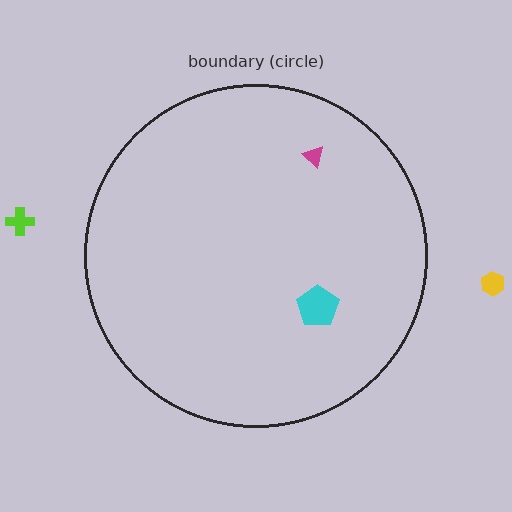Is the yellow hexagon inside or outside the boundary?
Outside.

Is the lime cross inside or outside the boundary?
Outside.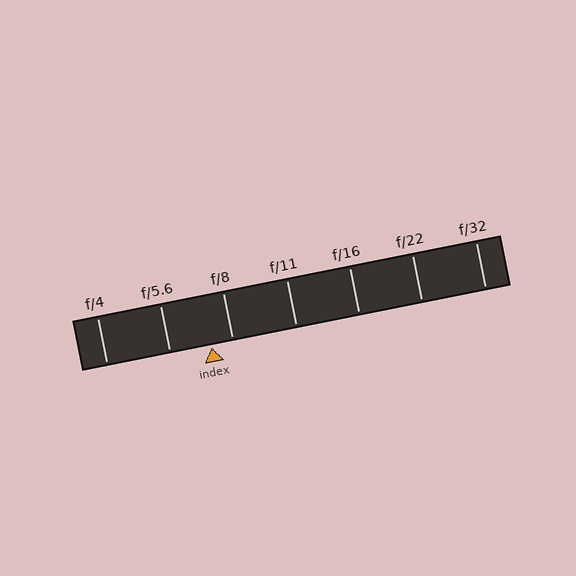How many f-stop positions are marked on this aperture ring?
There are 7 f-stop positions marked.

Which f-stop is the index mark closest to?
The index mark is closest to f/8.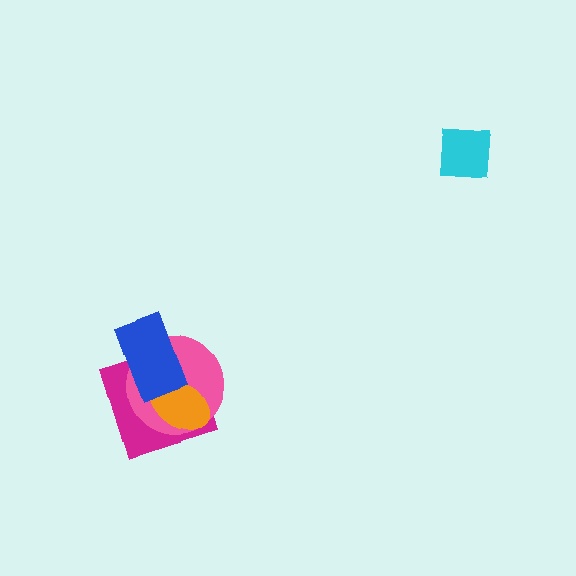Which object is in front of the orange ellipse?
The blue rectangle is in front of the orange ellipse.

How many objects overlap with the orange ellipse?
3 objects overlap with the orange ellipse.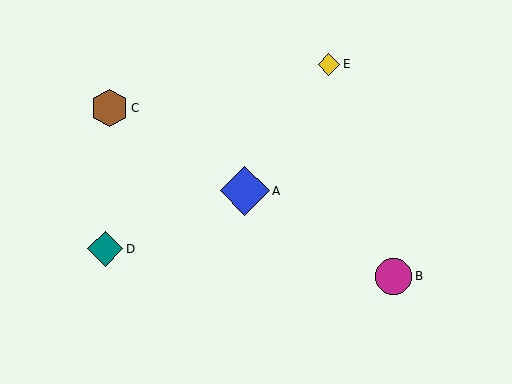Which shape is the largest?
The blue diamond (labeled A) is the largest.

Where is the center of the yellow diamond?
The center of the yellow diamond is at (329, 64).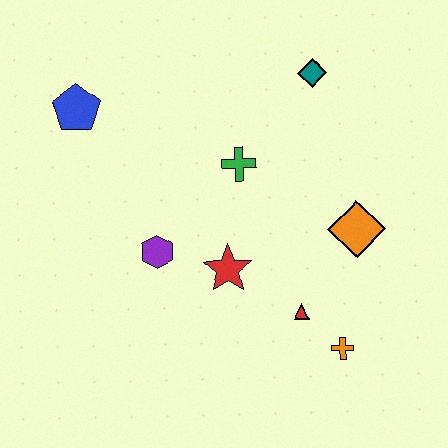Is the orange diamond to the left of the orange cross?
No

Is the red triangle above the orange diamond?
No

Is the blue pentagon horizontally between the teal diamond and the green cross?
No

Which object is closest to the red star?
The purple hexagon is closest to the red star.